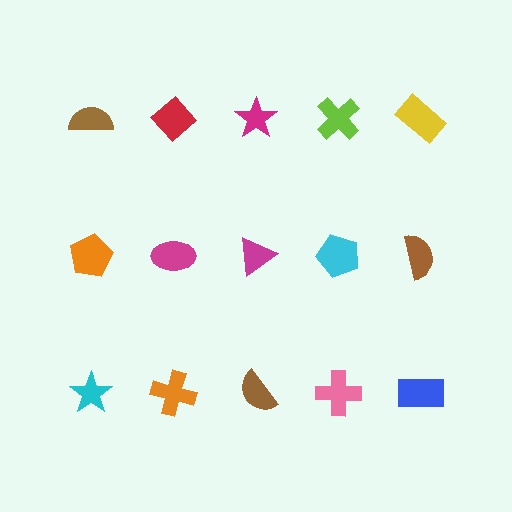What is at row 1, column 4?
A lime cross.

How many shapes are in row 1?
5 shapes.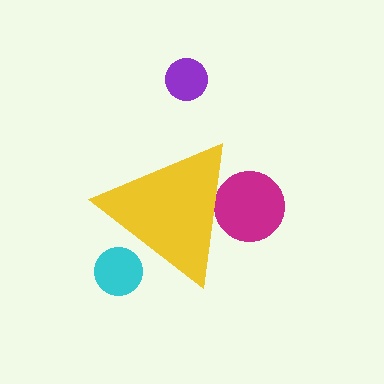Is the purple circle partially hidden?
No, the purple circle is fully visible.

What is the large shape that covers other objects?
A yellow triangle.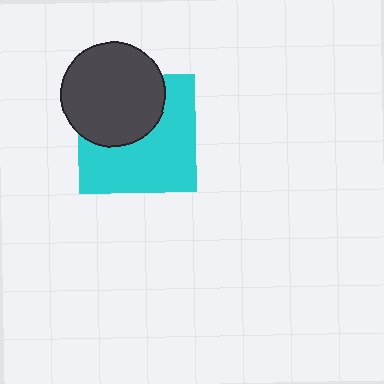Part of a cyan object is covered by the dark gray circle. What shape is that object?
It is a square.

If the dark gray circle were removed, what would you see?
You would see the complete cyan square.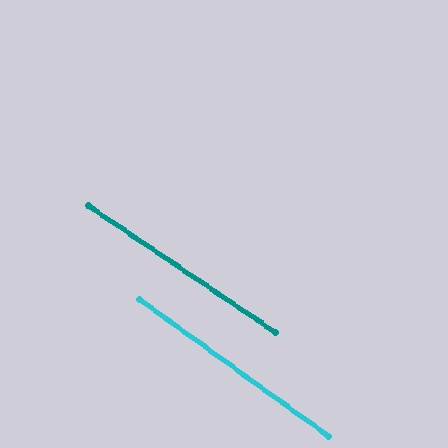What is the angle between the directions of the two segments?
Approximately 2 degrees.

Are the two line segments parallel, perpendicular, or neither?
Parallel — their directions differ by only 1.9°.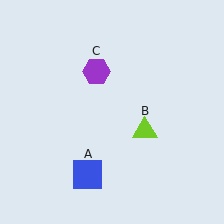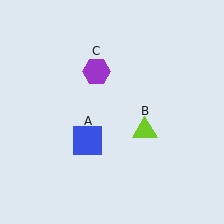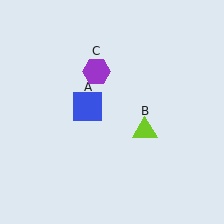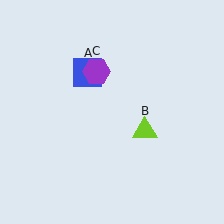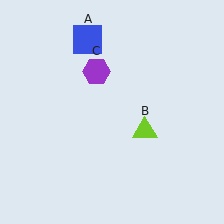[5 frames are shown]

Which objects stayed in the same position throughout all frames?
Lime triangle (object B) and purple hexagon (object C) remained stationary.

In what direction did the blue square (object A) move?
The blue square (object A) moved up.